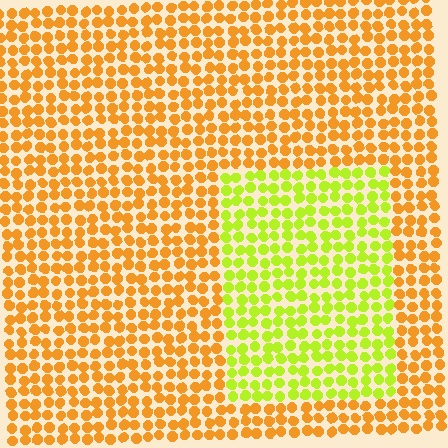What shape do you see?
I see a rectangle.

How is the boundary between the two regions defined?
The boundary is defined purely by a slight shift in hue (about 46 degrees). Spacing, size, and orientation are identical on both sides.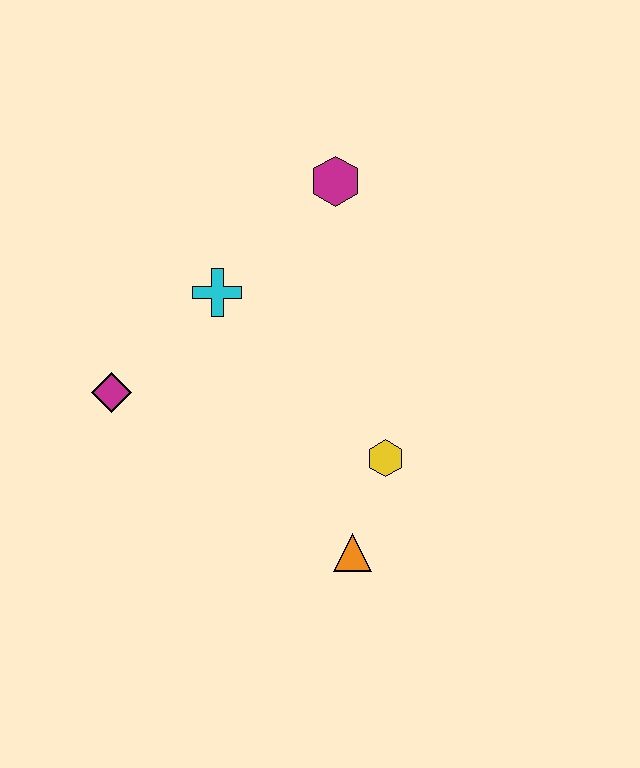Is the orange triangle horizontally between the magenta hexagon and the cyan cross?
No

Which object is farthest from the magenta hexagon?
The orange triangle is farthest from the magenta hexagon.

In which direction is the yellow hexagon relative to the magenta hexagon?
The yellow hexagon is below the magenta hexagon.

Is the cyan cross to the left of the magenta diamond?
No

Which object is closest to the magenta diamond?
The cyan cross is closest to the magenta diamond.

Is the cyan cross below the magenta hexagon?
Yes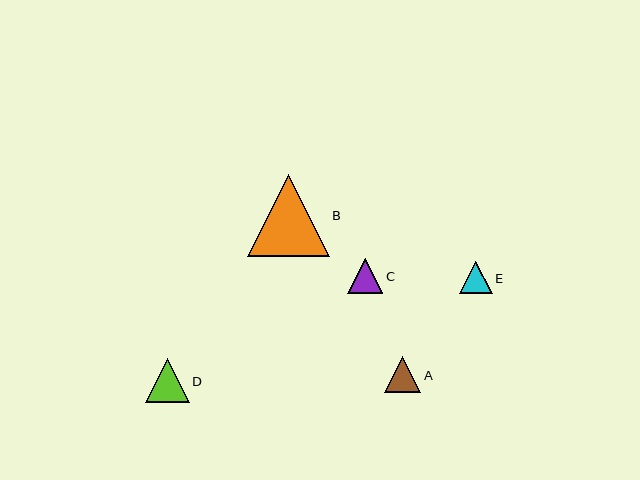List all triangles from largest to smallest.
From largest to smallest: B, D, A, C, E.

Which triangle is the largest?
Triangle B is the largest with a size of approximately 82 pixels.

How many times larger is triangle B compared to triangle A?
Triangle B is approximately 2.3 times the size of triangle A.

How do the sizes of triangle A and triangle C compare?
Triangle A and triangle C are approximately the same size.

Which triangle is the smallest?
Triangle E is the smallest with a size of approximately 32 pixels.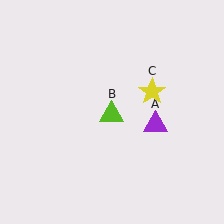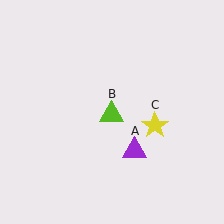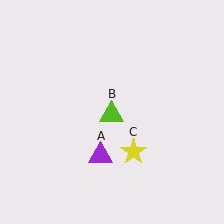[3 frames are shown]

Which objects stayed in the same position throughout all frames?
Lime triangle (object B) remained stationary.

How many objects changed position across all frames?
2 objects changed position: purple triangle (object A), yellow star (object C).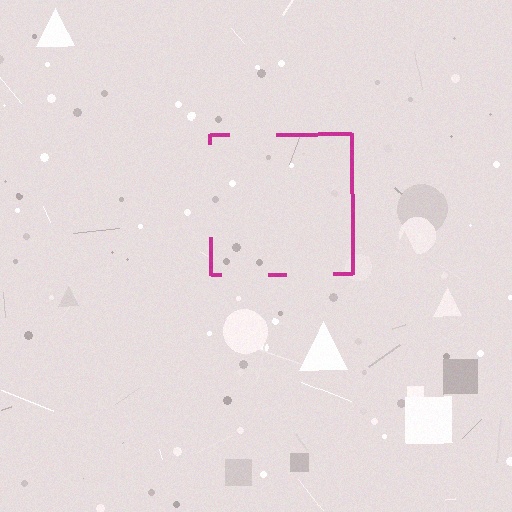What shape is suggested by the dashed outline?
The dashed outline suggests a square.